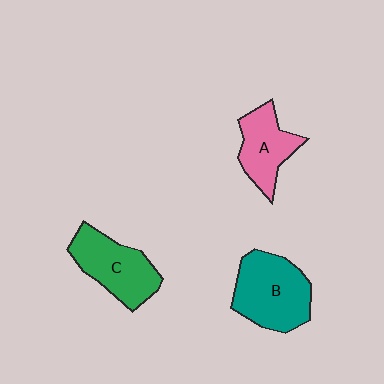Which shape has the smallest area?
Shape A (pink).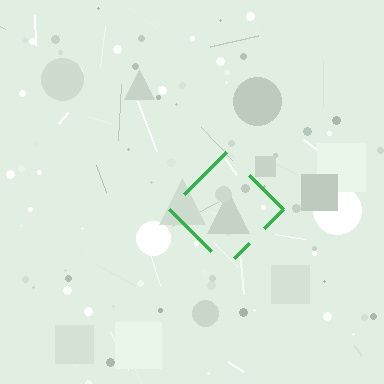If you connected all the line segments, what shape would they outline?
They would outline a diamond.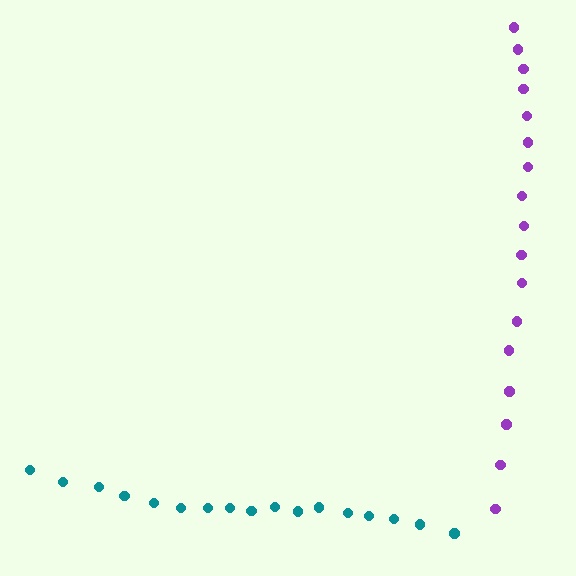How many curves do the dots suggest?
There are 2 distinct paths.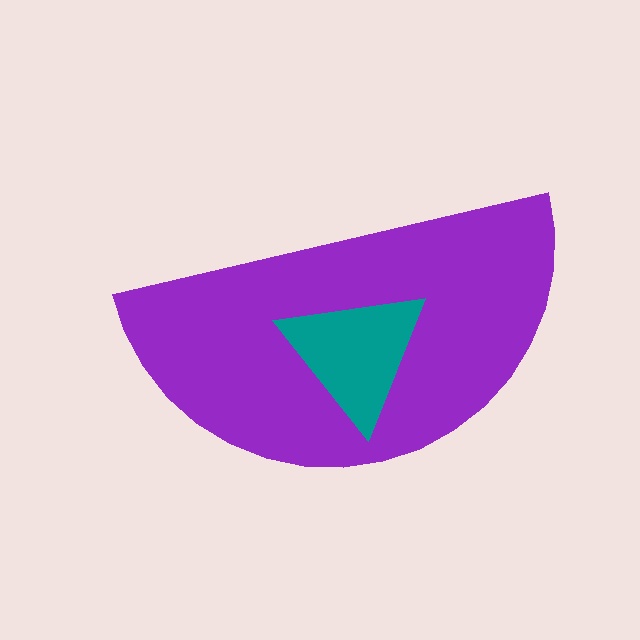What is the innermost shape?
The teal triangle.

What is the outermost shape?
The purple semicircle.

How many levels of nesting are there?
2.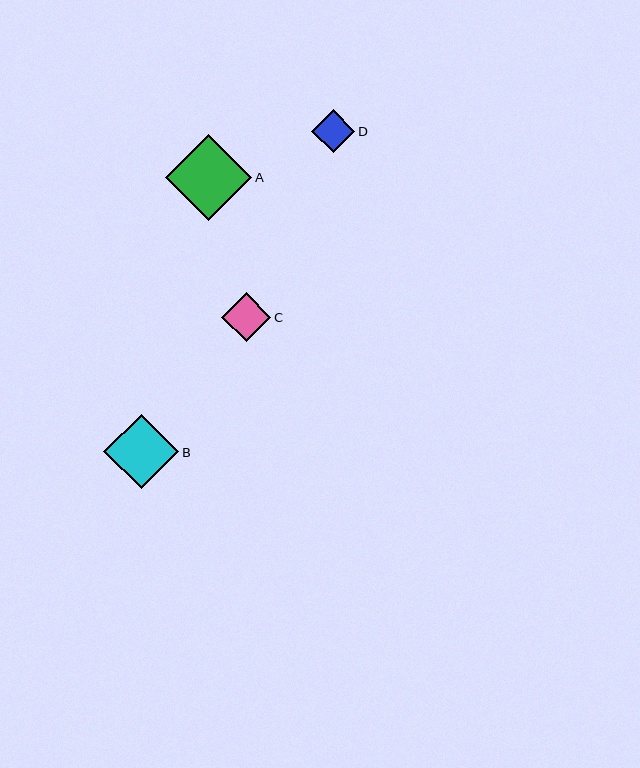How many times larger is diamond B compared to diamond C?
Diamond B is approximately 1.5 times the size of diamond C.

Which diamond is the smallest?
Diamond D is the smallest with a size of approximately 43 pixels.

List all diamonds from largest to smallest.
From largest to smallest: A, B, C, D.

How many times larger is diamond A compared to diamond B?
Diamond A is approximately 1.1 times the size of diamond B.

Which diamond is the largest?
Diamond A is the largest with a size of approximately 86 pixels.